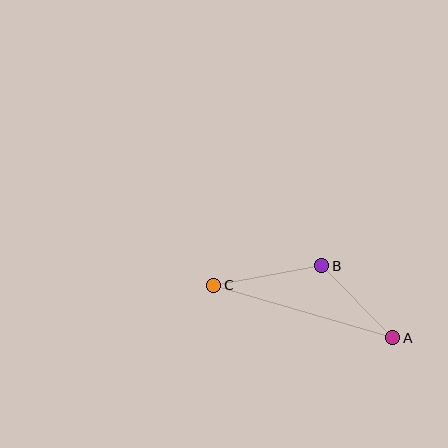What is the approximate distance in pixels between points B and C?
The distance between B and C is approximately 110 pixels.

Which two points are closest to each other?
Points A and B are closest to each other.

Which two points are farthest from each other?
Points A and C are farthest from each other.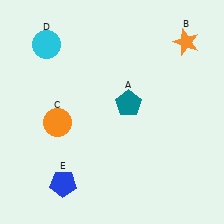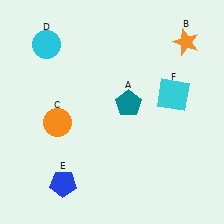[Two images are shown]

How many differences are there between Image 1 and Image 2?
There is 1 difference between the two images.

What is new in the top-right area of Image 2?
A cyan square (F) was added in the top-right area of Image 2.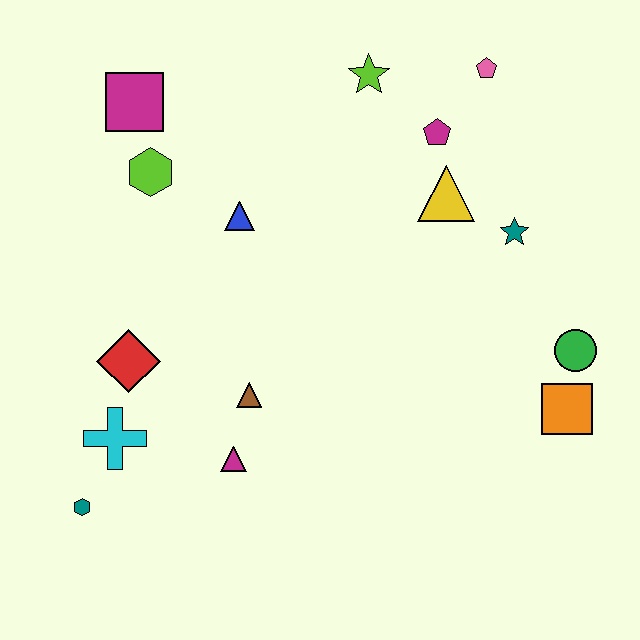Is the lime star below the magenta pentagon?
No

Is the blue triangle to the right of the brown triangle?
No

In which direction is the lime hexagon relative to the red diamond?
The lime hexagon is above the red diamond.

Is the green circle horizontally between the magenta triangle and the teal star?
No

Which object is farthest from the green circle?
The teal hexagon is farthest from the green circle.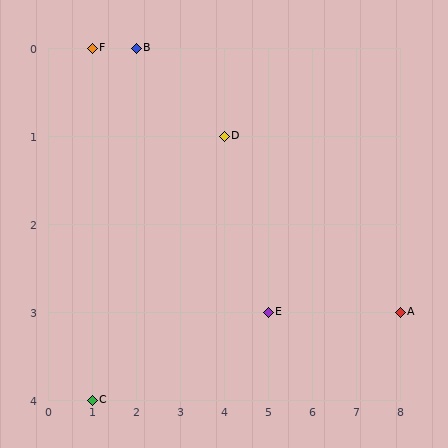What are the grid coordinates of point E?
Point E is at grid coordinates (5, 3).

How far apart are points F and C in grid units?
Points F and C are 4 rows apart.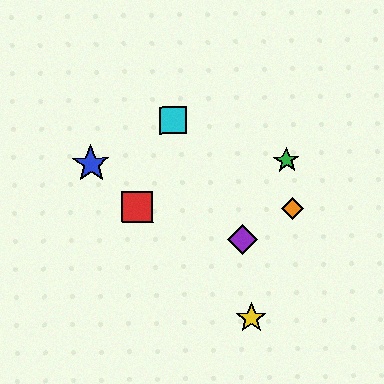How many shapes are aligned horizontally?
2 shapes (the blue star, the green star) are aligned horizontally.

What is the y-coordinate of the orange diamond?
The orange diamond is at y≈209.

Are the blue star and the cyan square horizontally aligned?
No, the blue star is at y≈164 and the cyan square is at y≈120.